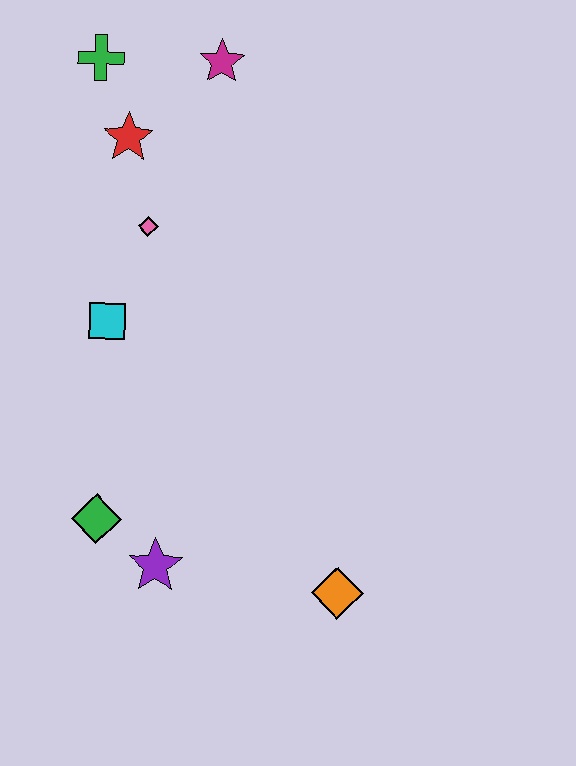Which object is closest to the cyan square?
The pink diamond is closest to the cyan square.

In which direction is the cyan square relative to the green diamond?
The cyan square is above the green diamond.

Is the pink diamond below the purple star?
No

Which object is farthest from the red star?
The orange diamond is farthest from the red star.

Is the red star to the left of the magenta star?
Yes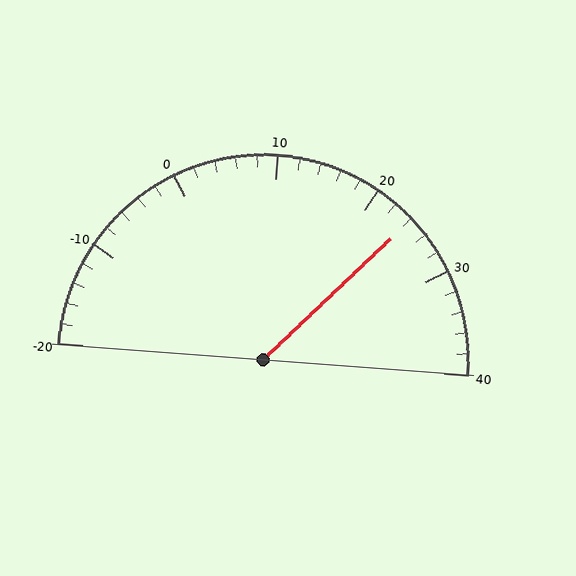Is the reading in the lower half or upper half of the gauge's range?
The reading is in the upper half of the range (-20 to 40).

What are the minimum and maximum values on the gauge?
The gauge ranges from -20 to 40.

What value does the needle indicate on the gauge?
The needle indicates approximately 24.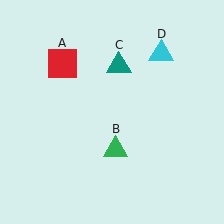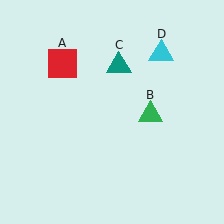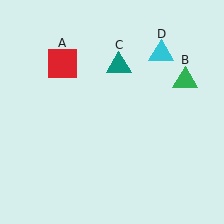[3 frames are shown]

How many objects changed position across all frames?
1 object changed position: green triangle (object B).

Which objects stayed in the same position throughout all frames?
Red square (object A) and teal triangle (object C) and cyan triangle (object D) remained stationary.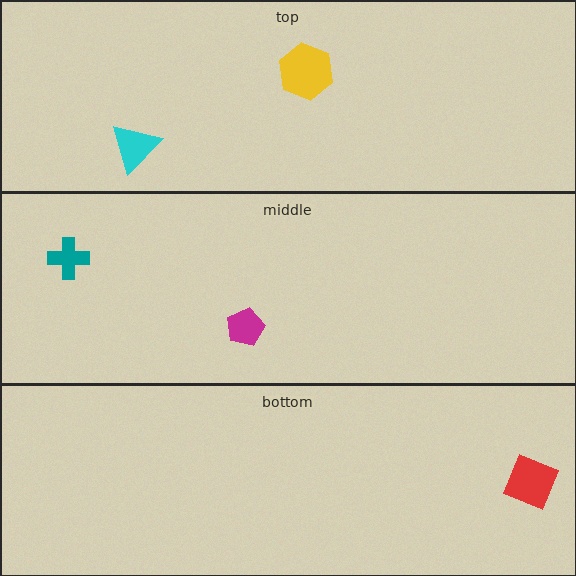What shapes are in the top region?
The cyan triangle, the yellow hexagon.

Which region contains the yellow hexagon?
The top region.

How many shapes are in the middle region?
2.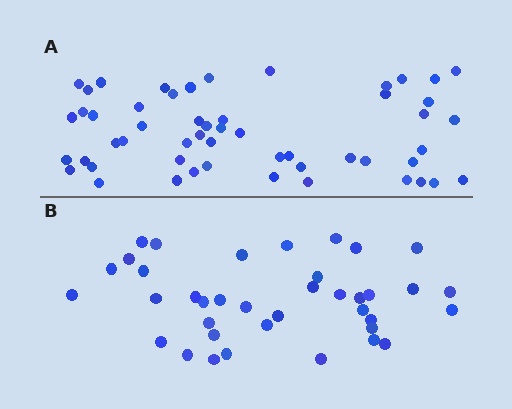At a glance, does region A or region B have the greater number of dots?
Region A (the top region) has more dots.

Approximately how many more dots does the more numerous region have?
Region A has approximately 15 more dots than region B.